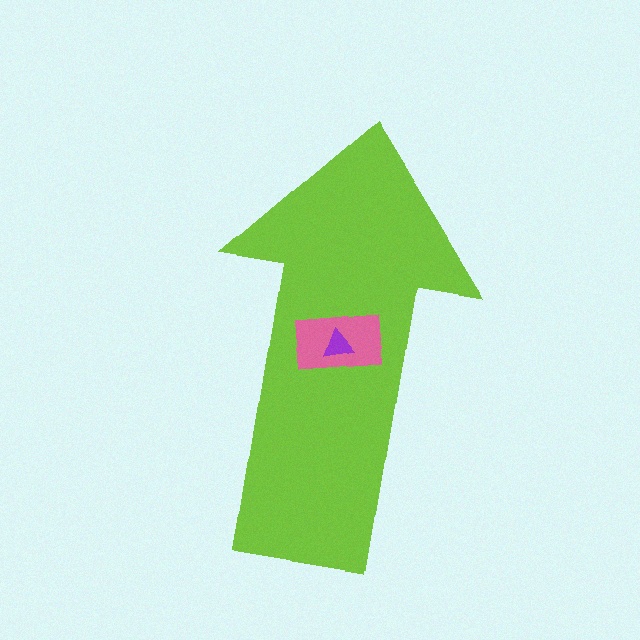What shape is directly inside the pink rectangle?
The purple triangle.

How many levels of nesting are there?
3.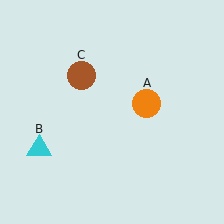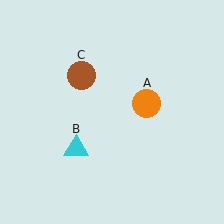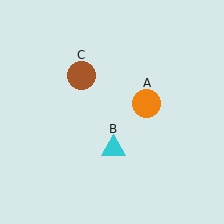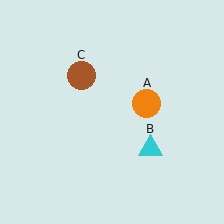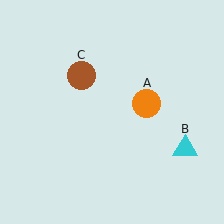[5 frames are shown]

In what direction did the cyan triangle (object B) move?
The cyan triangle (object B) moved right.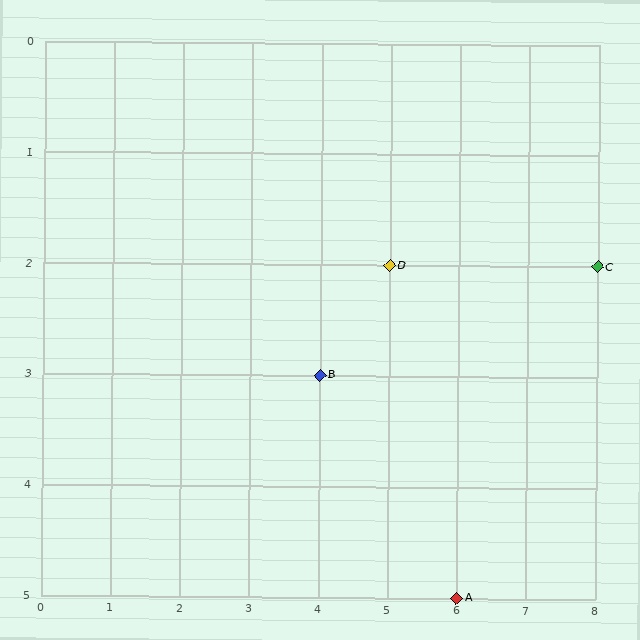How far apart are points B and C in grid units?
Points B and C are 4 columns and 1 row apart (about 4.1 grid units diagonally).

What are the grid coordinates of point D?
Point D is at grid coordinates (5, 2).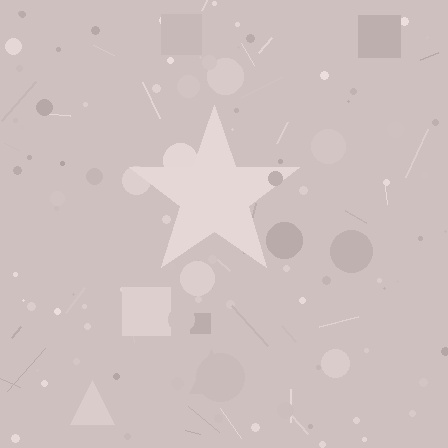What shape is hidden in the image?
A star is hidden in the image.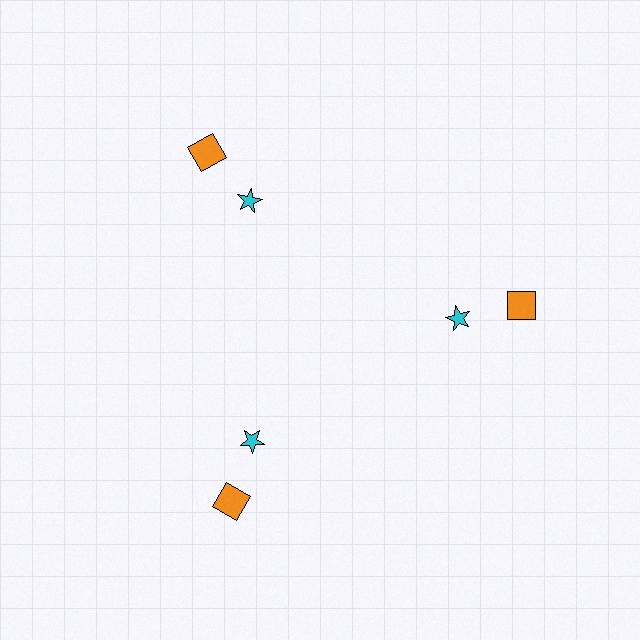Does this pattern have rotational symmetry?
Yes, this pattern has 3-fold rotational symmetry. It looks the same after rotating 120 degrees around the center.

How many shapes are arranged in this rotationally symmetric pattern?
There are 6 shapes, arranged in 3 groups of 2.